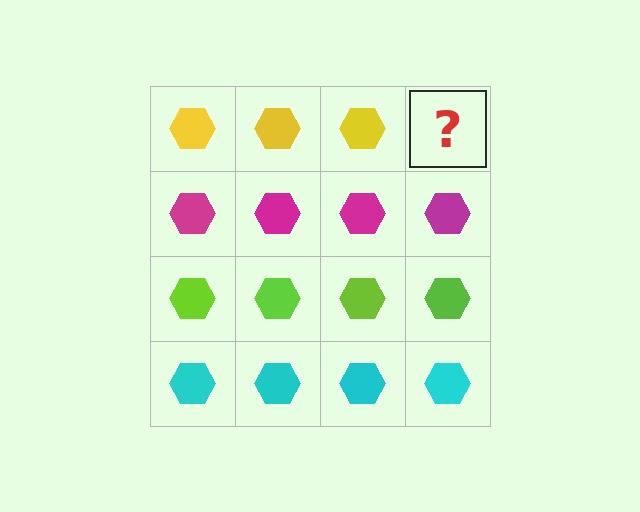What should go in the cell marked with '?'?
The missing cell should contain a yellow hexagon.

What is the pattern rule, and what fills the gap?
The rule is that each row has a consistent color. The gap should be filled with a yellow hexagon.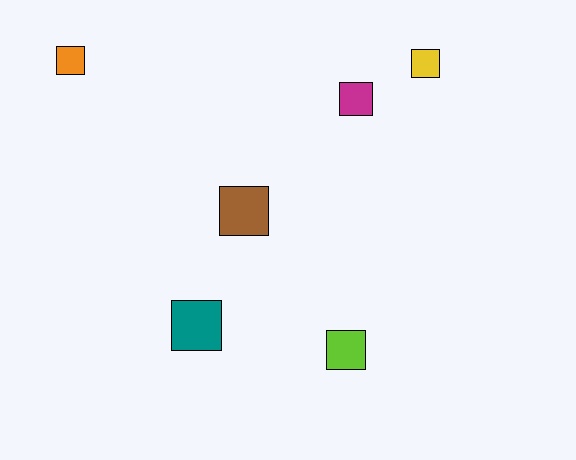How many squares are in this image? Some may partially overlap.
There are 6 squares.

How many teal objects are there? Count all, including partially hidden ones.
There is 1 teal object.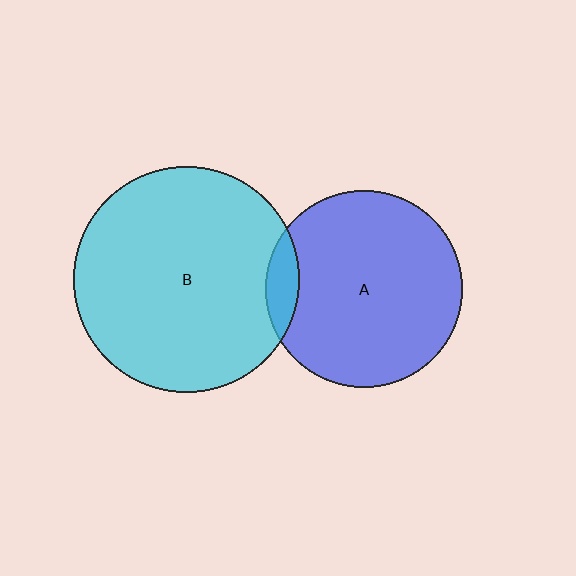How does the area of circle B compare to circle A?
Approximately 1.3 times.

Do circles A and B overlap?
Yes.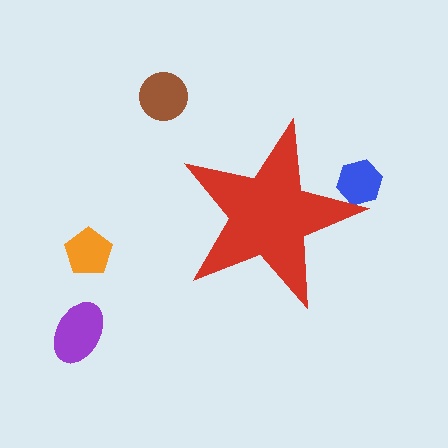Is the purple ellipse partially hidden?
No, the purple ellipse is fully visible.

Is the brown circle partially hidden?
No, the brown circle is fully visible.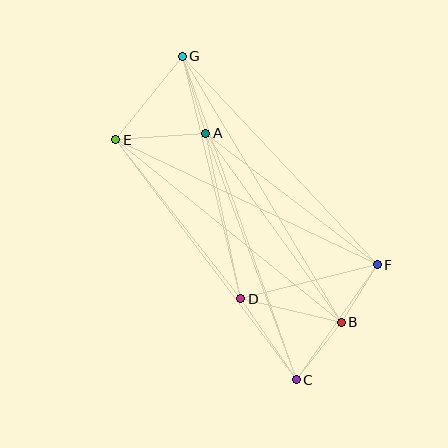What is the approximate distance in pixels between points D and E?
The distance between D and E is approximately 202 pixels.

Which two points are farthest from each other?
Points C and G are farthest from each other.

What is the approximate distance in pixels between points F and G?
The distance between F and G is approximately 286 pixels.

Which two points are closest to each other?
Points B and F are closest to each other.